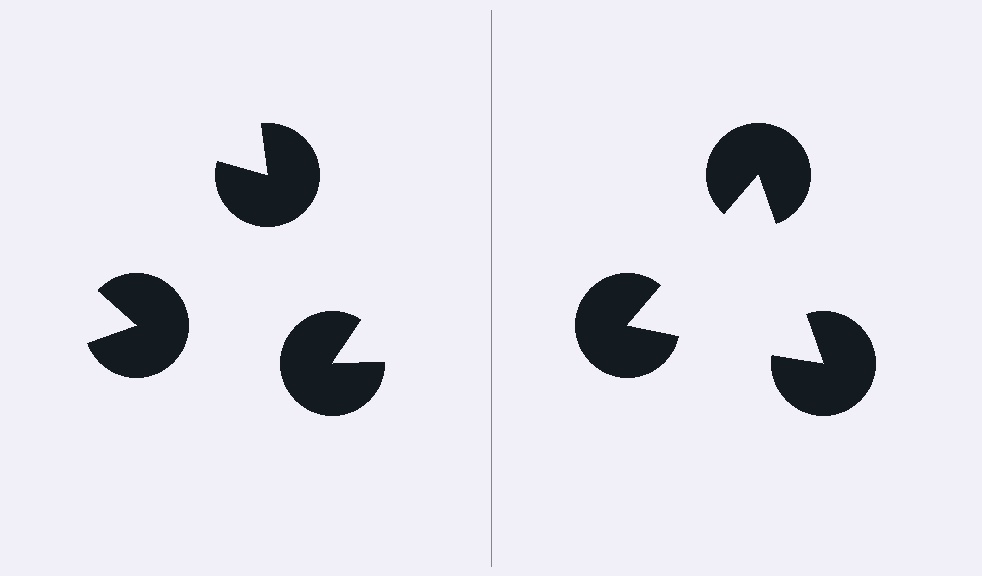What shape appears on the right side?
An illusory triangle.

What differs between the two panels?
The pac-man discs are positioned identically on both sides; only the wedge orientations differ. On the right they align to a triangle; on the left they are misaligned.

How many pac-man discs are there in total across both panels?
6 — 3 on each side.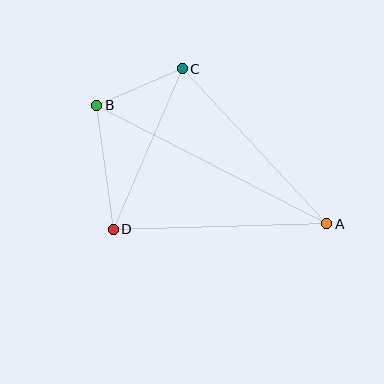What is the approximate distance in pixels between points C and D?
The distance between C and D is approximately 175 pixels.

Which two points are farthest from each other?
Points A and B are farthest from each other.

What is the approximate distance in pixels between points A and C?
The distance between A and C is approximately 212 pixels.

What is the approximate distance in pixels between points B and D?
The distance between B and D is approximately 125 pixels.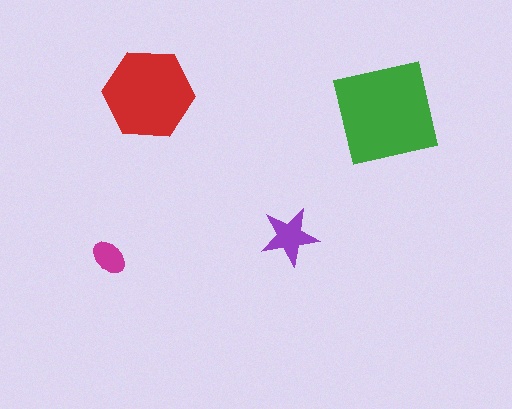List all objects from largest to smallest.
The green square, the red hexagon, the purple star, the magenta ellipse.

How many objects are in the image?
There are 4 objects in the image.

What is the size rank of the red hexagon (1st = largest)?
2nd.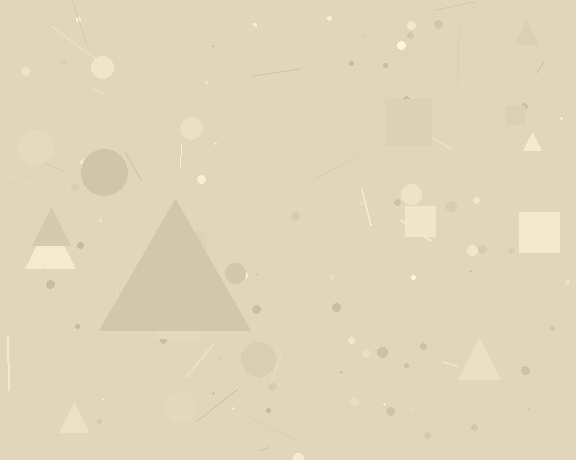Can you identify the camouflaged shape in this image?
The camouflaged shape is a triangle.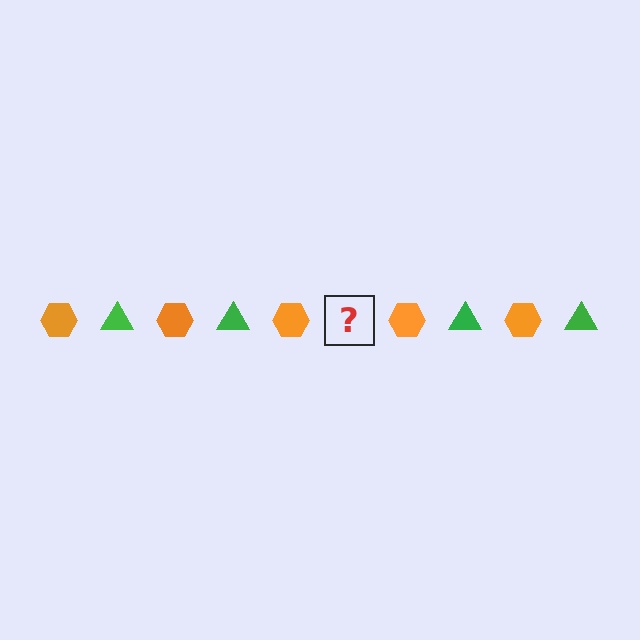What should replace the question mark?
The question mark should be replaced with a green triangle.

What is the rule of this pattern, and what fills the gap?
The rule is that the pattern alternates between orange hexagon and green triangle. The gap should be filled with a green triangle.